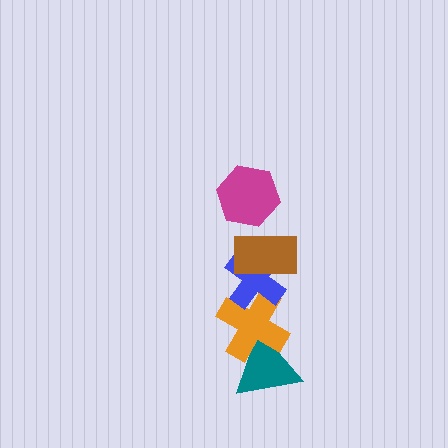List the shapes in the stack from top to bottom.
From top to bottom: the magenta hexagon, the brown rectangle, the blue cross, the orange cross, the teal triangle.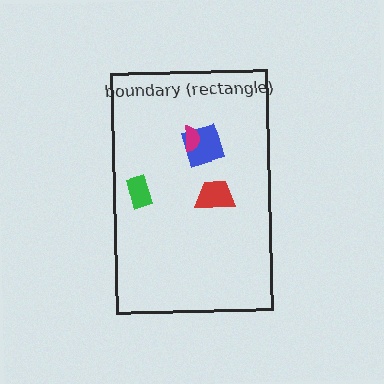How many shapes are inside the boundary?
4 inside, 0 outside.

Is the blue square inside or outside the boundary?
Inside.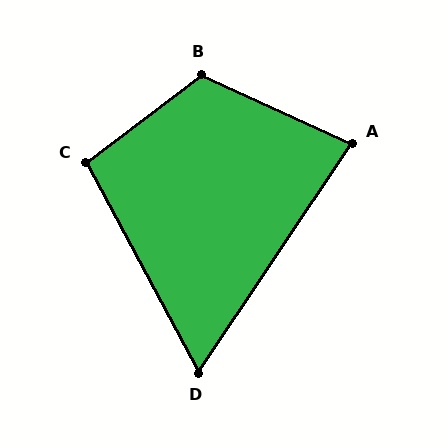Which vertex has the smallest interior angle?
D, at approximately 62 degrees.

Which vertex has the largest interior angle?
B, at approximately 118 degrees.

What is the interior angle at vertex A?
Approximately 81 degrees (acute).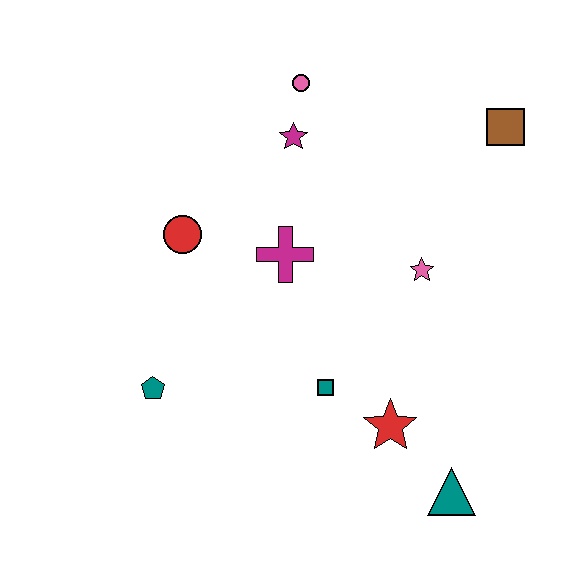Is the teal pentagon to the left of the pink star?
Yes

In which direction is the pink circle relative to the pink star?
The pink circle is above the pink star.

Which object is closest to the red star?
The teal square is closest to the red star.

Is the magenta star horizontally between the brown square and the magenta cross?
Yes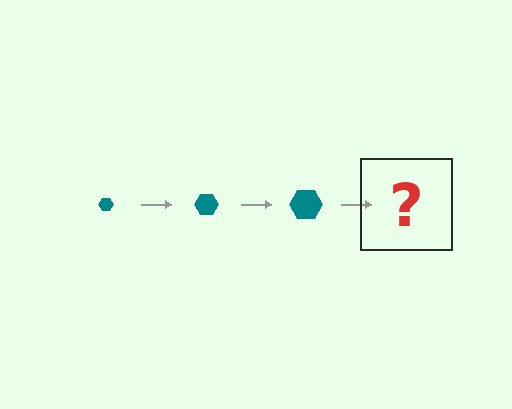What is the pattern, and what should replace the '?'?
The pattern is that the hexagon gets progressively larger each step. The '?' should be a teal hexagon, larger than the previous one.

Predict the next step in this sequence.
The next step is a teal hexagon, larger than the previous one.